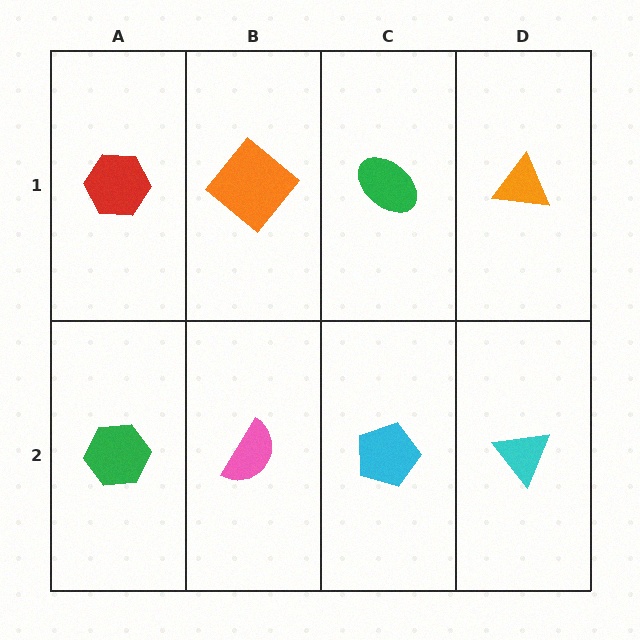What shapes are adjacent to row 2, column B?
An orange diamond (row 1, column B), a green hexagon (row 2, column A), a cyan pentagon (row 2, column C).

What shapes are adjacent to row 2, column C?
A green ellipse (row 1, column C), a pink semicircle (row 2, column B), a cyan triangle (row 2, column D).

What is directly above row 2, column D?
An orange triangle.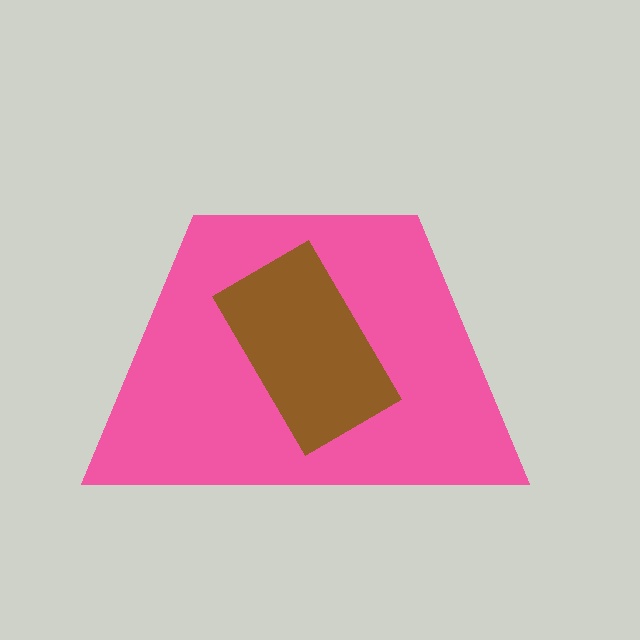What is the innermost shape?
The brown rectangle.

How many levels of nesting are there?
2.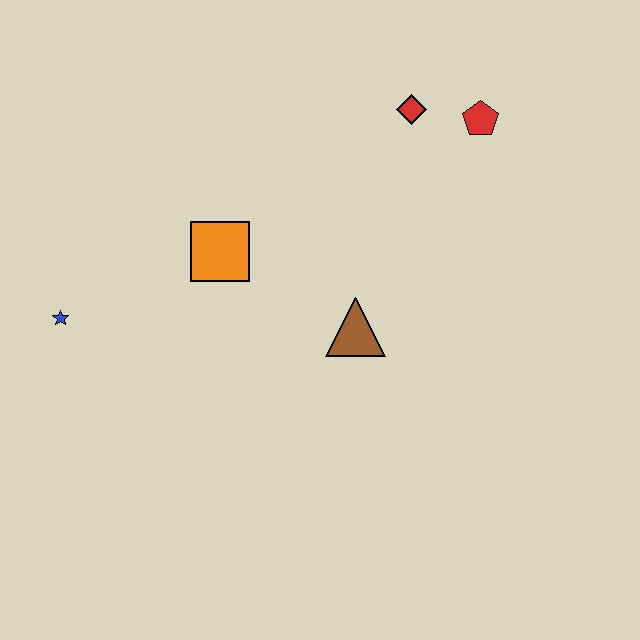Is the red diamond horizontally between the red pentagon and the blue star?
Yes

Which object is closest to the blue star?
The orange square is closest to the blue star.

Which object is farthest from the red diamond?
The blue star is farthest from the red diamond.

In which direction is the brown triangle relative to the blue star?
The brown triangle is to the right of the blue star.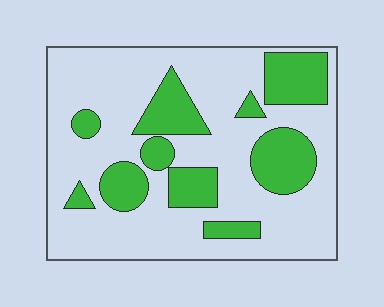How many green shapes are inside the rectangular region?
10.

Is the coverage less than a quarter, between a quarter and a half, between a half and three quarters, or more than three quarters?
Between a quarter and a half.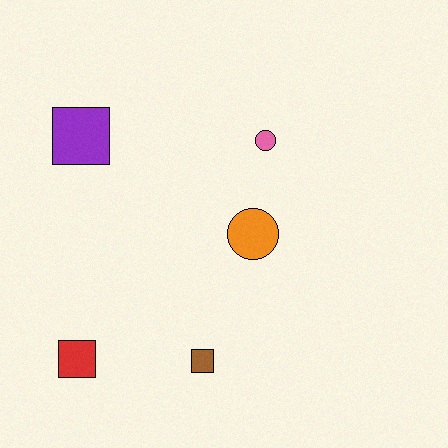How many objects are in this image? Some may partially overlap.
There are 5 objects.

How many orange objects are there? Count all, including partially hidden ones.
There is 1 orange object.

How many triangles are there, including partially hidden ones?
There are no triangles.